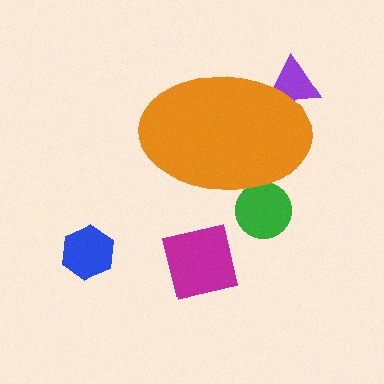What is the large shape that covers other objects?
An orange ellipse.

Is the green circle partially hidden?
Yes, the green circle is partially hidden behind the orange ellipse.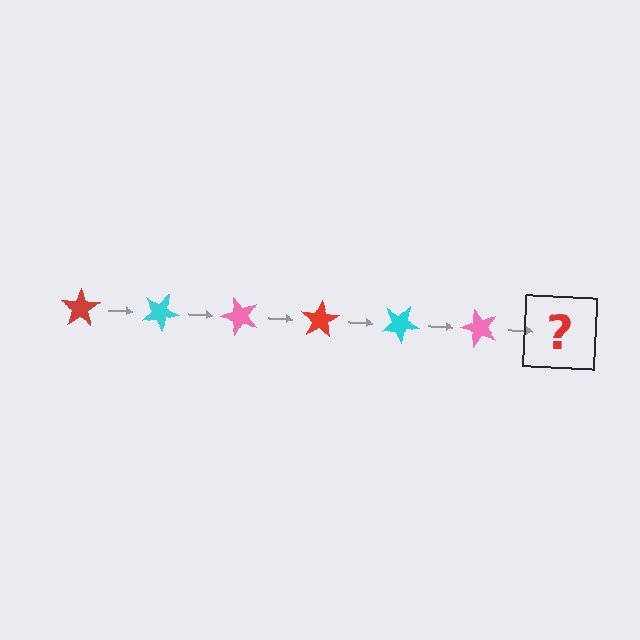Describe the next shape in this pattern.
It should be a red star, rotated 150 degrees from the start.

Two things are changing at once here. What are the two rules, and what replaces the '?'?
The two rules are that it rotates 25 degrees each step and the color cycles through red, cyan, and pink. The '?' should be a red star, rotated 150 degrees from the start.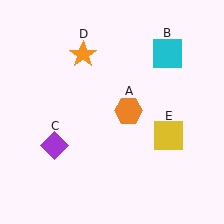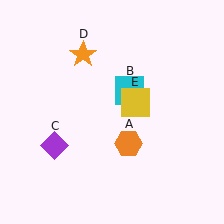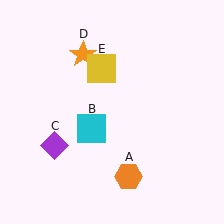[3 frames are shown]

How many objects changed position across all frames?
3 objects changed position: orange hexagon (object A), cyan square (object B), yellow square (object E).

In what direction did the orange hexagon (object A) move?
The orange hexagon (object A) moved down.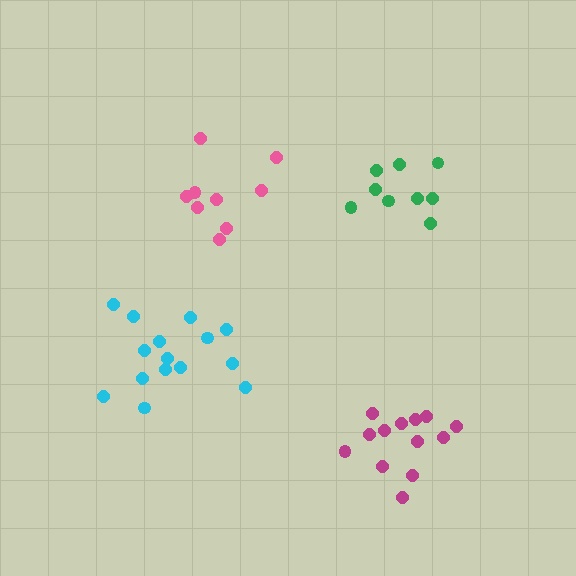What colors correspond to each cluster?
The clusters are colored: cyan, green, magenta, pink.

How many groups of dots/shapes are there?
There are 4 groups.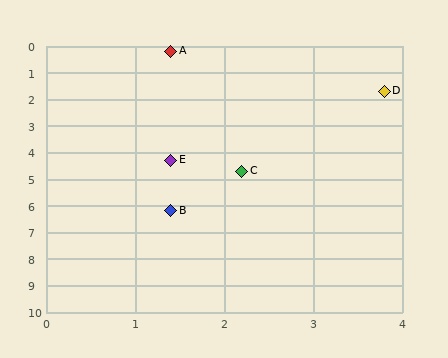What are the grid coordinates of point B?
Point B is at approximately (1.4, 6.2).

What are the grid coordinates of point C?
Point C is at approximately (2.2, 4.7).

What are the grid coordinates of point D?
Point D is at approximately (3.8, 1.7).